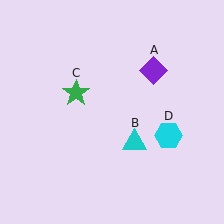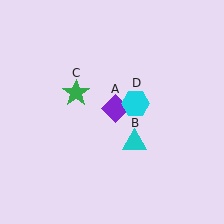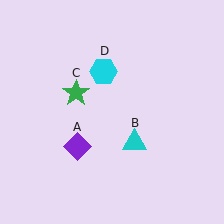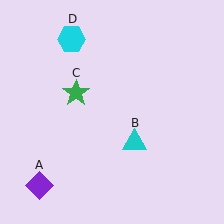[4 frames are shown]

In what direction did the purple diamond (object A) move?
The purple diamond (object A) moved down and to the left.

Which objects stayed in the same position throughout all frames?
Cyan triangle (object B) and green star (object C) remained stationary.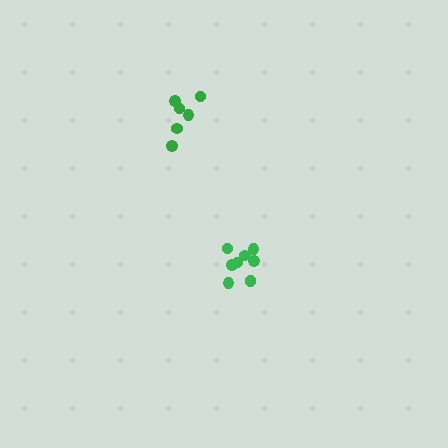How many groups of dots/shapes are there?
There are 2 groups.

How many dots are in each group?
Group 1: 6 dots, Group 2: 9 dots (15 total).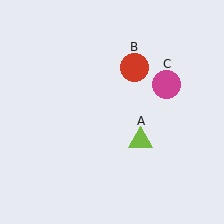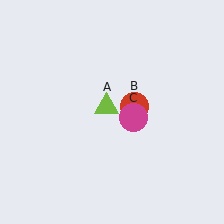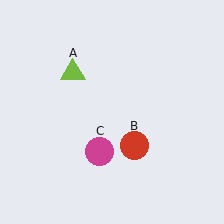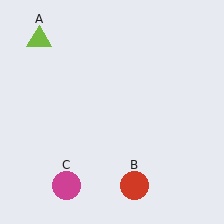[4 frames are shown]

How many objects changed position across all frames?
3 objects changed position: lime triangle (object A), red circle (object B), magenta circle (object C).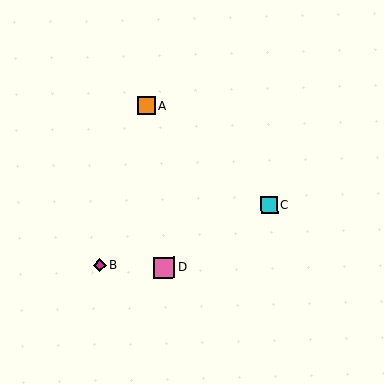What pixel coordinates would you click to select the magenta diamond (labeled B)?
Click at (100, 265) to select the magenta diamond B.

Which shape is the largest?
The pink square (labeled D) is the largest.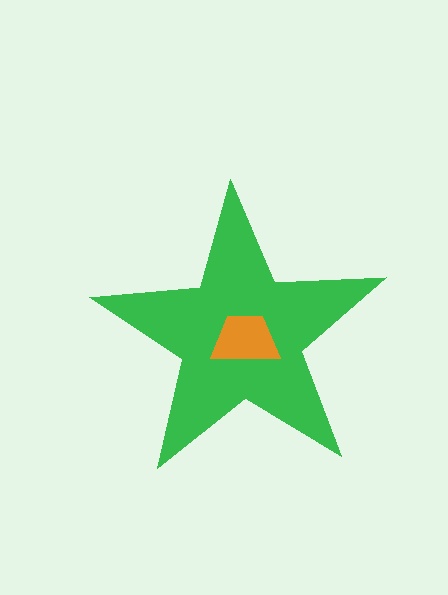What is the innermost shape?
The orange trapezoid.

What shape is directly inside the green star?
The orange trapezoid.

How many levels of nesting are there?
2.